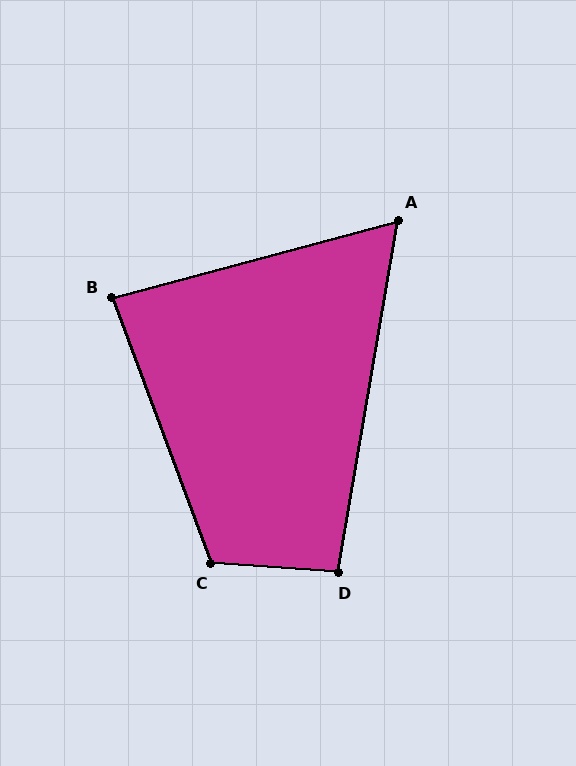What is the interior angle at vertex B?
Approximately 84 degrees (acute).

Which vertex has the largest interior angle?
C, at approximately 115 degrees.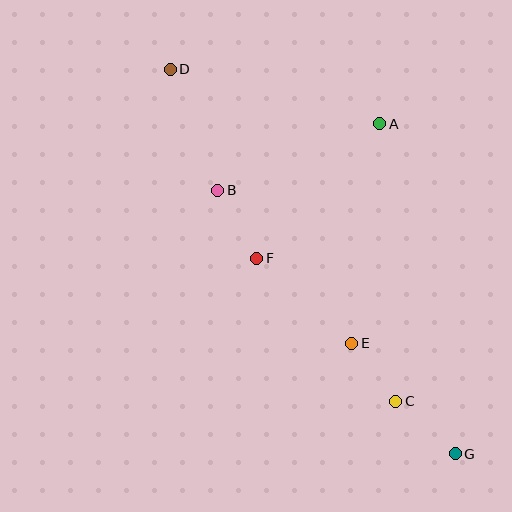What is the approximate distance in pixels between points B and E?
The distance between B and E is approximately 203 pixels.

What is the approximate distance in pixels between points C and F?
The distance between C and F is approximately 200 pixels.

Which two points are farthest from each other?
Points D and G are farthest from each other.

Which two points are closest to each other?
Points C and E are closest to each other.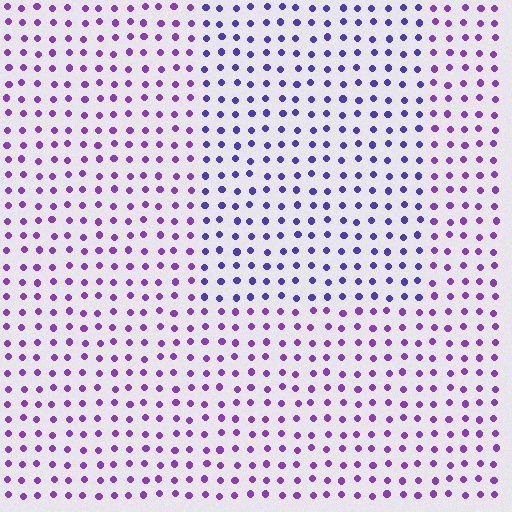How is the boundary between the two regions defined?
The boundary is defined purely by a slight shift in hue (about 29 degrees). Spacing, size, and orientation are identical on both sides.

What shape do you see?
I see a rectangle.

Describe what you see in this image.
The image is filled with small purple elements in a uniform arrangement. A rectangle-shaped region is visible where the elements are tinted to a slightly different hue, forming a subtle color boundary.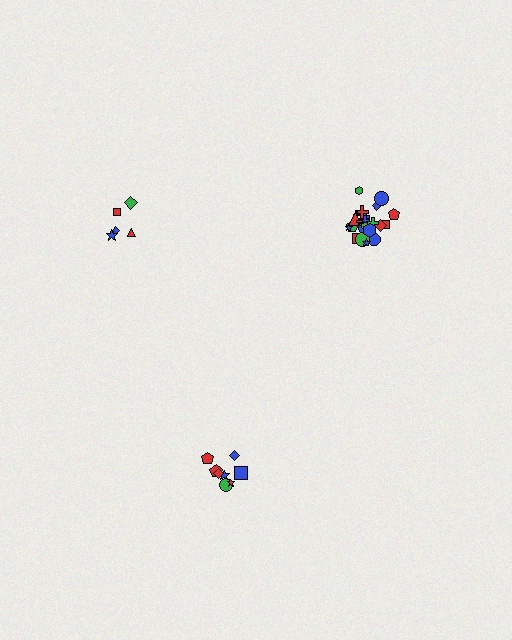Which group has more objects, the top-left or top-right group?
The top-right group.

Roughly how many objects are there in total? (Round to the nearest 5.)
Roughly 40 objects in total.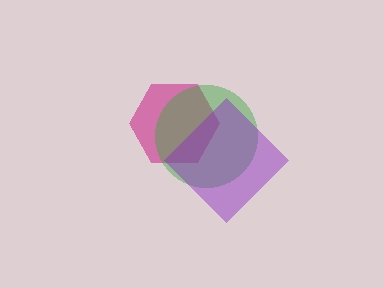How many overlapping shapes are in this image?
There are 3 overlapping shapes in the image.